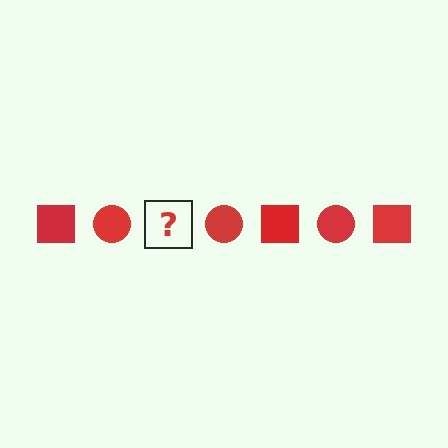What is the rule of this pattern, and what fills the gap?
The rule is that the pattern cycles through square, circle shapes in red. The gap should be filled with a red square.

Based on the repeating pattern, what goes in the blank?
The blank should be a red square.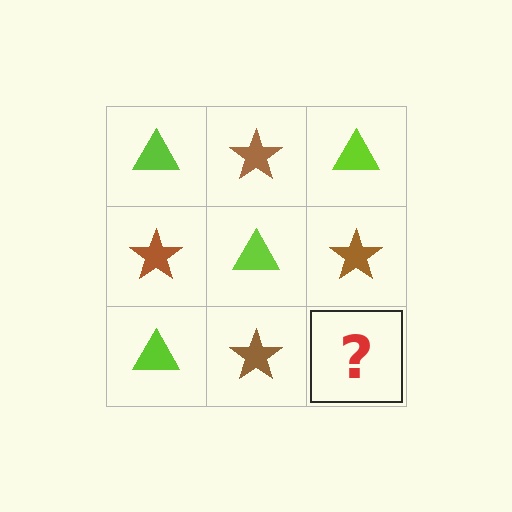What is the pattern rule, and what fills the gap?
The rule is that it alternates lime triangle and brown star in a checkerboard pattern. The gap should be filled with a lime triangle.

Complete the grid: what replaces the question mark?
The question mark should be replaced with a lime triangle.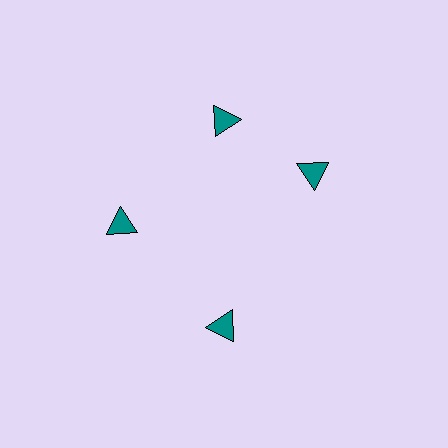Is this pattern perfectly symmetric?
No. The 4 teal triangles are arranged in a ring, but one element near the 3 o'clock position is rotated out of alignment along the ring, breaking the 4-fold rotational symmetry.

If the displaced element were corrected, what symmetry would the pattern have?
It would have 4-fold rotational symmetry — the pattern would map onto itself every 90 degrees.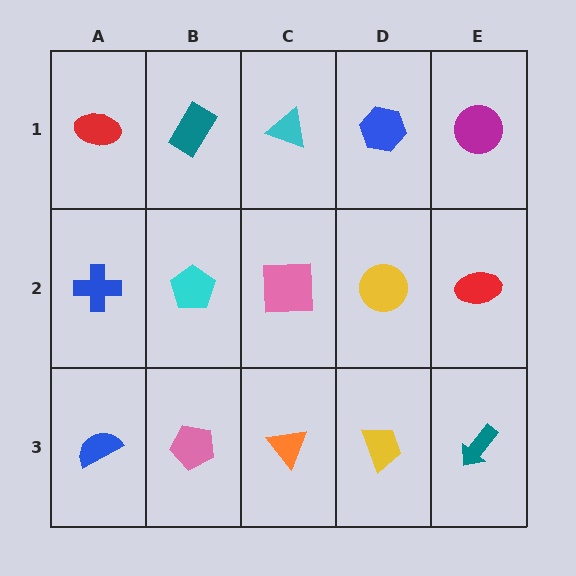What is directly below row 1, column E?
A red ellipse.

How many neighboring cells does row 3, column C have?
3.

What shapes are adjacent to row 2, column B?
A teal rectangle (row 1, column B), a pink pentagon (row 3, column B), a blue cross (row 2, column A), a pink square (row 2, column C).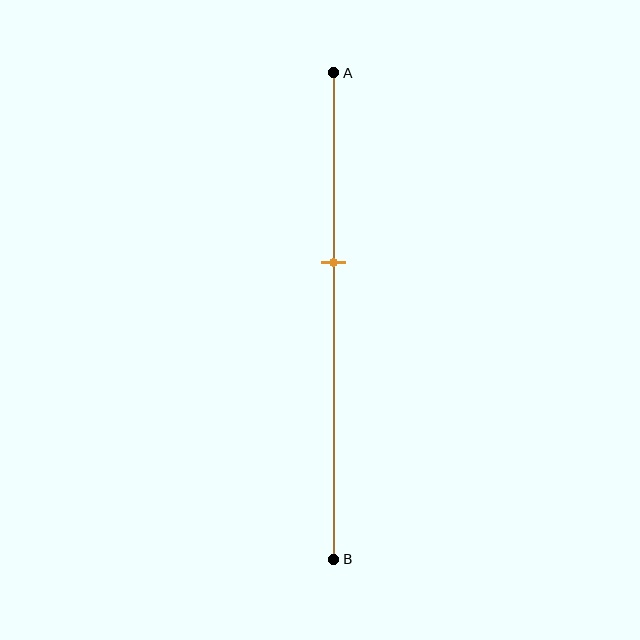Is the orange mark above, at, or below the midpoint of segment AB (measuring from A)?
The orange mark is above the midpoint of segment AB.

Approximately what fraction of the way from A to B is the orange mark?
The orange mark is approximately 40% of the way from A to B.